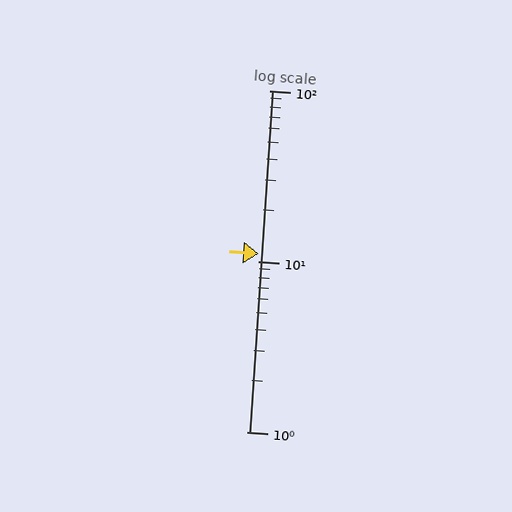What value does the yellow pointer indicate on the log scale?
The pointer indicates approximately 11.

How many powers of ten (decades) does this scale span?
The scale spans 2 decades, from 1 to 100.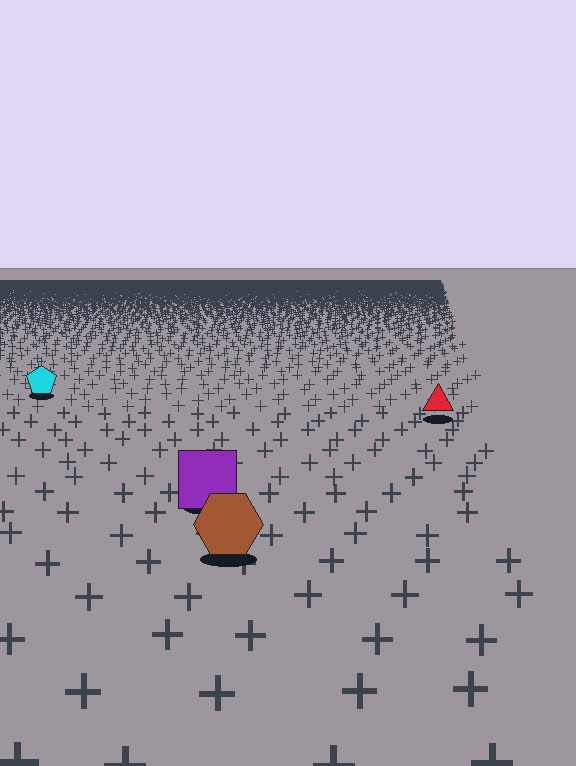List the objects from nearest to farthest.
From nearest to farthest: the brown hexagon, the purple square, the red triangle, the cyan pentagon.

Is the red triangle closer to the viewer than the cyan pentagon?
Yes. The red triangle is closer — you can tell from the texture gradient: the ground texture is coarser near it.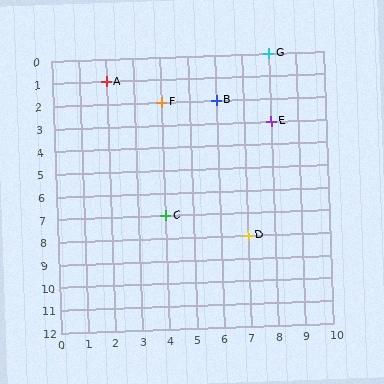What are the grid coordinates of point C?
Point C is at grid coordinates (4, 7).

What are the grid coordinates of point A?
Point A is at grid coordinates (2, 1).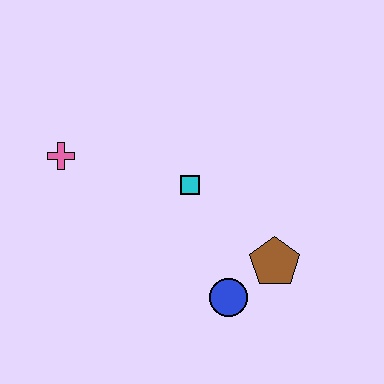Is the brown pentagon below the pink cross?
Yes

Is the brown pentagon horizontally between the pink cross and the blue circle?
No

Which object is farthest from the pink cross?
The brown pentagon is farthest from the pink cross.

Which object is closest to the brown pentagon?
The blue circle is closest to the brown pentagon.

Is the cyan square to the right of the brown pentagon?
No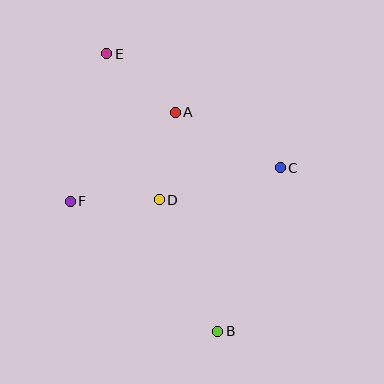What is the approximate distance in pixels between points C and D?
The distance between C and D is approximately 125 pixels.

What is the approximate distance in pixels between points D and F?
The distance between D and F is approximately 89 pixels.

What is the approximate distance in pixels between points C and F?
The distance between C and F is approximately 213 pixels.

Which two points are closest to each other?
Points A and D are closest to each other.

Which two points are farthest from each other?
Points B and E are farthest from each other.